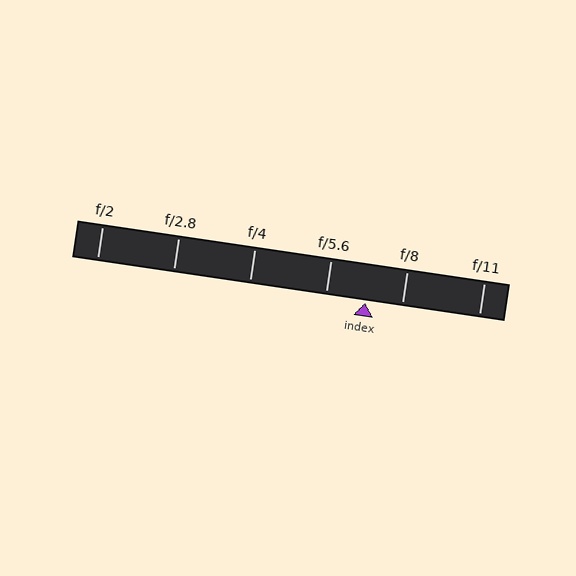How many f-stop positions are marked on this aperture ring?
There are 6 f-stop positions marked.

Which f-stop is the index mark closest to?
The index mark is closest to f/8.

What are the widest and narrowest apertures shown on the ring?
The widest aperture shown is f/2 and the narrowest is f/11.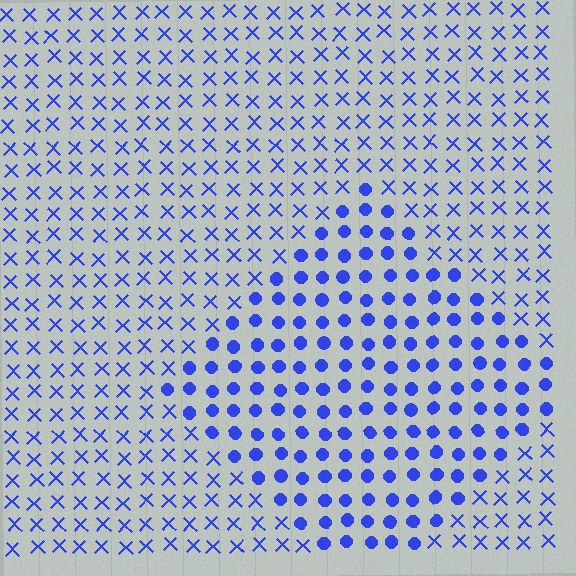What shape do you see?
I see a diamond.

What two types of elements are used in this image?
The image uses circles inside the diamond region and X marks outside it.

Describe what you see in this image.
The image is filled with small blue elements arranged in a uniform grid. A diamond-shaped region contains circles, while the surrounding area contains X marks. The boundary is defined purely by the change in element shape.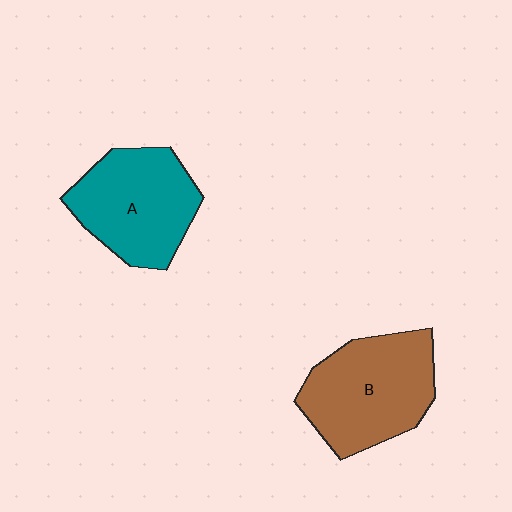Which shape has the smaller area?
Shape A (teal).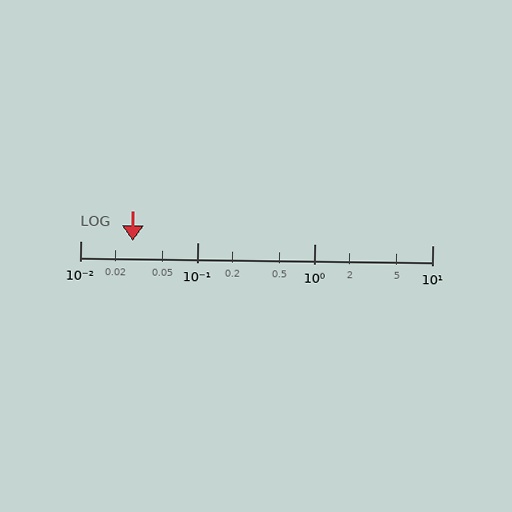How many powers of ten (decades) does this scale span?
The scale spans 3 decades, from 0.01 to 10.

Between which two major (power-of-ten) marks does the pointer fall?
The pointer is between 0.01 and 0.1.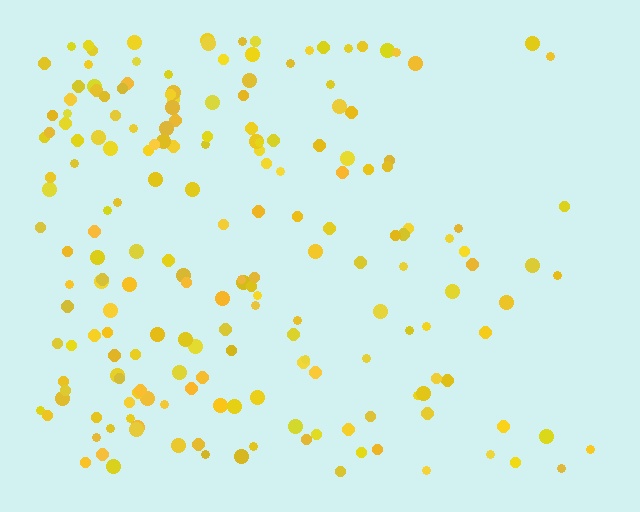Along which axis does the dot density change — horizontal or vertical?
Horizontal.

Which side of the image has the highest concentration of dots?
The left.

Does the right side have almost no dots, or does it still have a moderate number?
Still a moderate number, just noticeably fewer than the left.